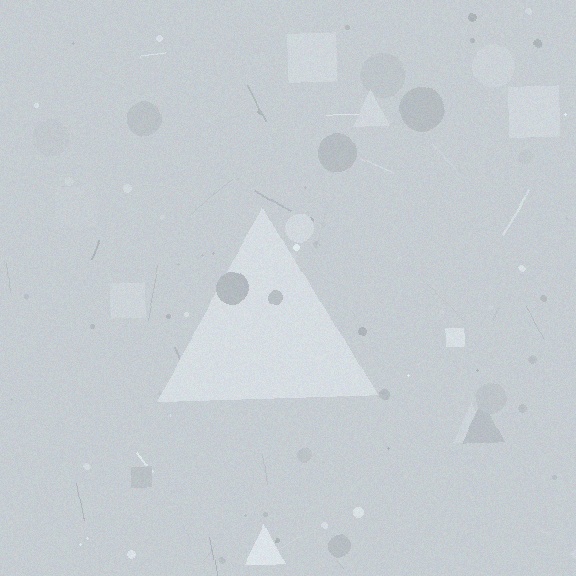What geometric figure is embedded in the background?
A triangle is embedded in the background.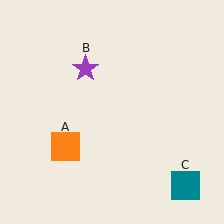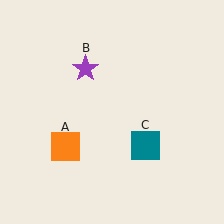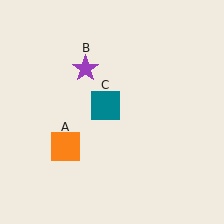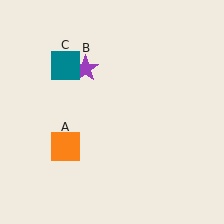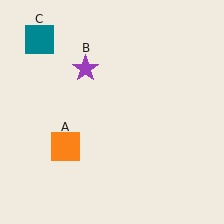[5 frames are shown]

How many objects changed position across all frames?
1 object changed position: teal square (object C).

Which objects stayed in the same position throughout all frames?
Orange square (object A) and purple star (object B) remained stationary.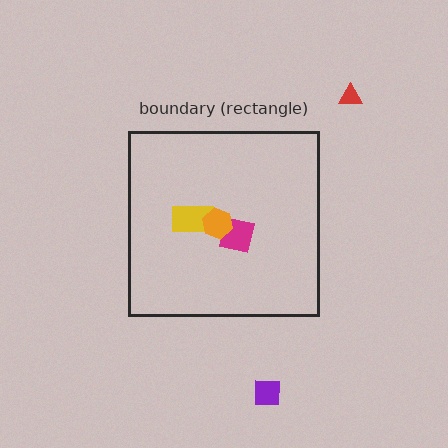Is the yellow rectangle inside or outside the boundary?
Inside.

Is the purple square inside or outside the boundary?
Outside.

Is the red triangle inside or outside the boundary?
Outside.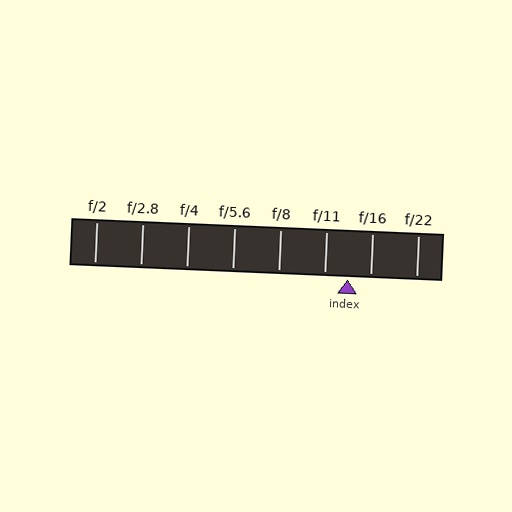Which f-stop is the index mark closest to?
The index mark is closest to f/16.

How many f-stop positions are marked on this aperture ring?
There are 8 f-stop positions marked.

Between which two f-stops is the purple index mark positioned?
The index mark is between f/11 and f/16.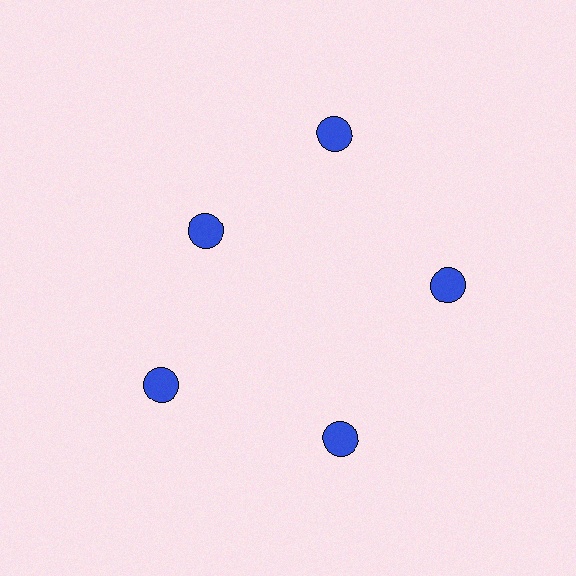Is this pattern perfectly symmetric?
No. The 5 blue circles are arranged in a ring, but one element near the 10 o'clock position is pulled inward toward the center, breaking the 5-fold rotational symmetry.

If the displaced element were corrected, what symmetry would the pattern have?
It would have 5-fold rotational symmetry — the pattern would map onto itself every 72 degrees.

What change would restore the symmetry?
The symmetry would be restored by moving it outward, back onto the ring so that all 5 circles sit at equal angles and equal distance from the center.